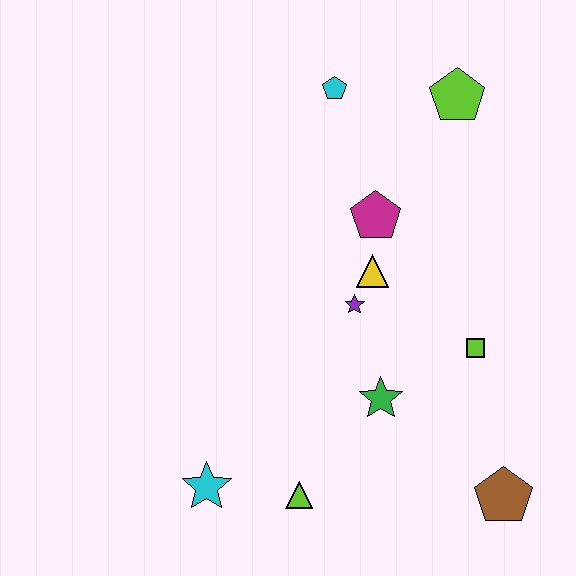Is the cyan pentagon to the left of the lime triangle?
No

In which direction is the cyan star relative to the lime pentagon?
The cyan star is below the lime pentagon.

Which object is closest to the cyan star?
The lime triangle is closest to the cyan star.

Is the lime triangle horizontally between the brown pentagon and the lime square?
No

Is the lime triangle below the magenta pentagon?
Yes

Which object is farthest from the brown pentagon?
The cyan pentagon is farthest from the brown pentagon.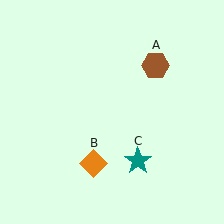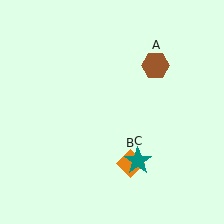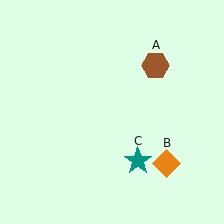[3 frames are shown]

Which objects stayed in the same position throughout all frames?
Brown hexagon (object A) and teal star (object C) remained stationary.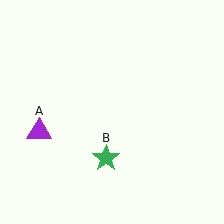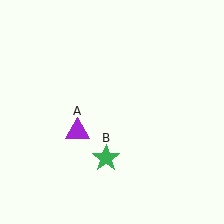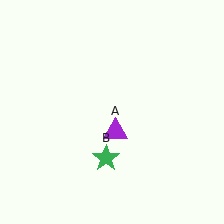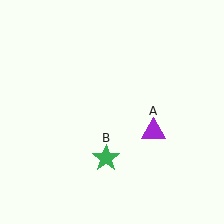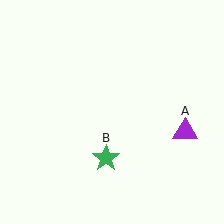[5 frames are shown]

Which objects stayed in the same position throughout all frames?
Green star (object B) remained stationary.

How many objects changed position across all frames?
1 object changed position: purple triangle (object A).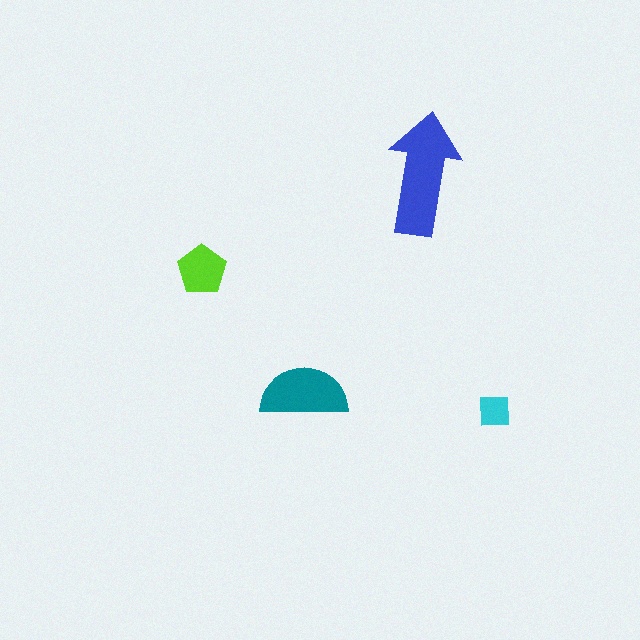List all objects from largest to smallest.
The blue arrow, the teal semicircle, the lime pentagon, the cyan square.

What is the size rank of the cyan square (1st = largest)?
4th.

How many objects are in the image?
There are 4 objects in the image.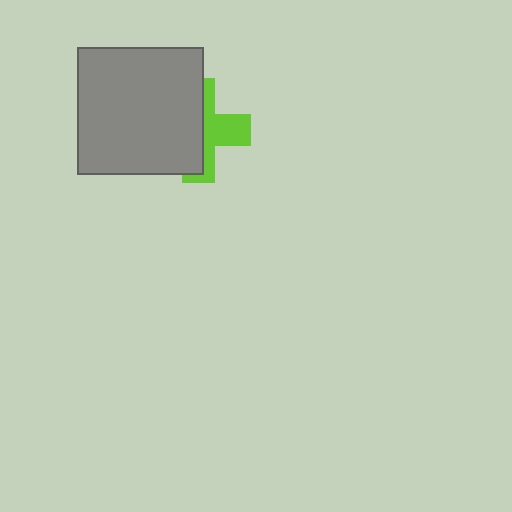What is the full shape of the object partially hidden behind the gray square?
The partially hidden object is a lime cross.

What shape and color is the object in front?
The object in front is a gray square.